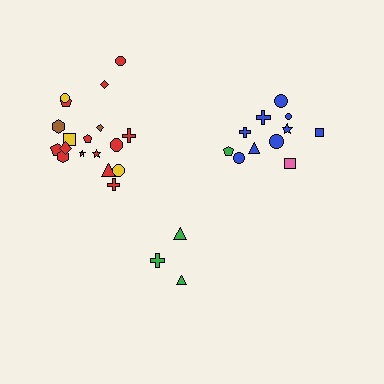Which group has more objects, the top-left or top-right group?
The top-left group.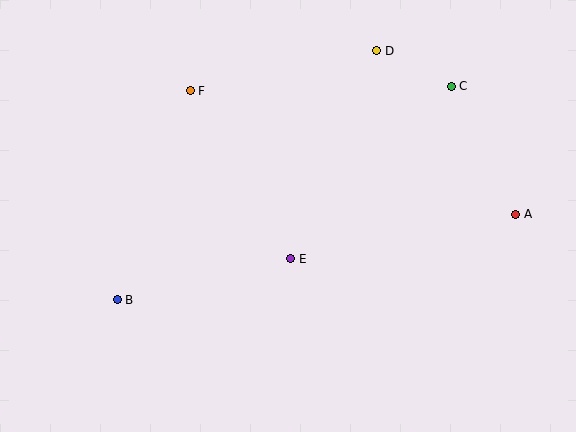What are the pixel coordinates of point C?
Point C is at (451, 86).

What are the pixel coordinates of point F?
Point F is at (190, 91).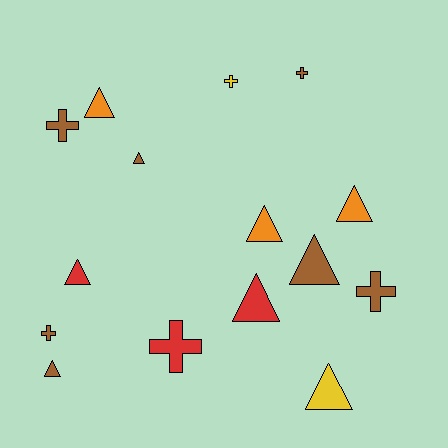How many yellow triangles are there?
There is 1 yellow triangle.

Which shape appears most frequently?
Triangle, with 9 objects.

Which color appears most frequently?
Brown, with 7 objects.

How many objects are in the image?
There are 15 objects.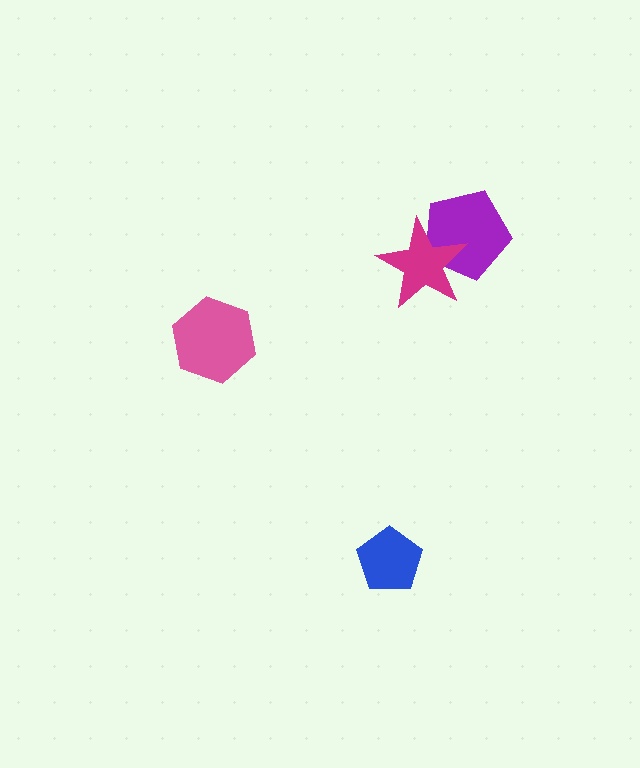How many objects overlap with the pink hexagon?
0 objects overlap with the pink hexagon.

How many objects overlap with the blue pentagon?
0 objects overlap with the blue pentagon.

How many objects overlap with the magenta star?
1 object overlaps with the magenta star.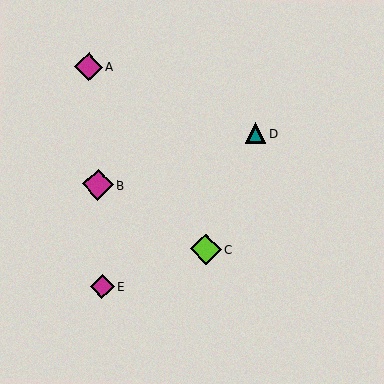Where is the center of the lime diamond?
The center of the lime diamond is at (206, 249).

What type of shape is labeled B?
Shape B is a magenta diamond.